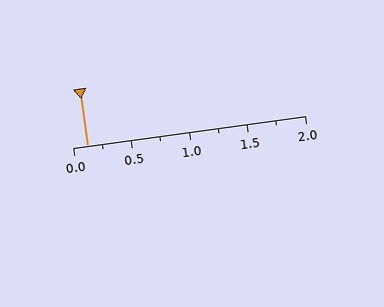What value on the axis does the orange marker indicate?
The marker indicates approximately 0.12.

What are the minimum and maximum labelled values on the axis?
The axis runs from 0.0 to 2.0.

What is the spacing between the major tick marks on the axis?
The major ticks are spaced 0.5 apart.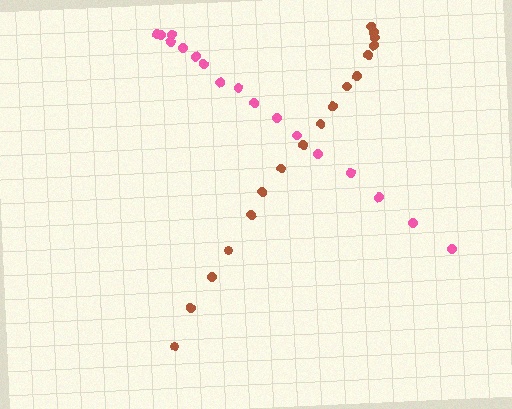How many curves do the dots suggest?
There are 2 distinct paths.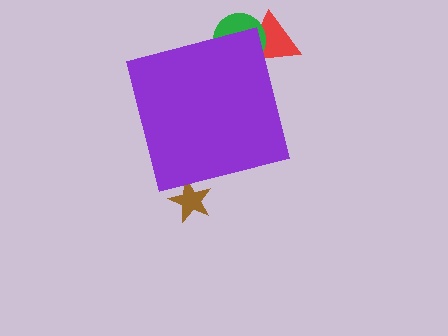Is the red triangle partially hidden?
Yes, the red triangle is partially hidden behind the purple square.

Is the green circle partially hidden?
Yes, the green circle is partially hidden behind the purple square.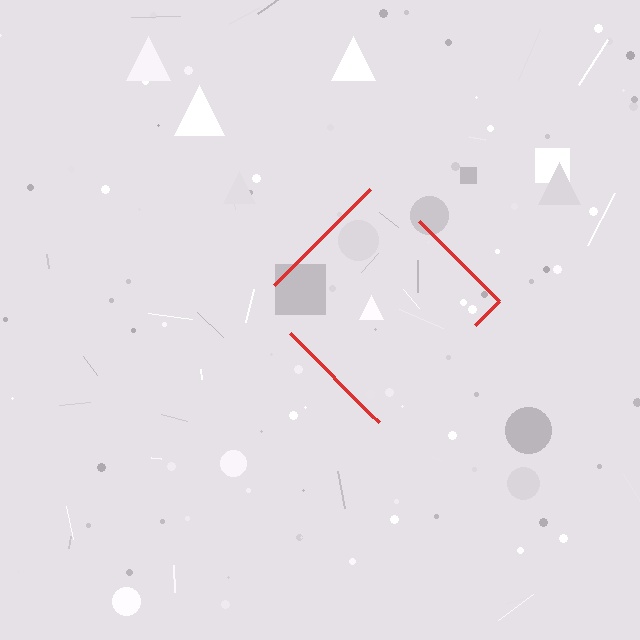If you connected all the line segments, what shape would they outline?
They would outline a diamond.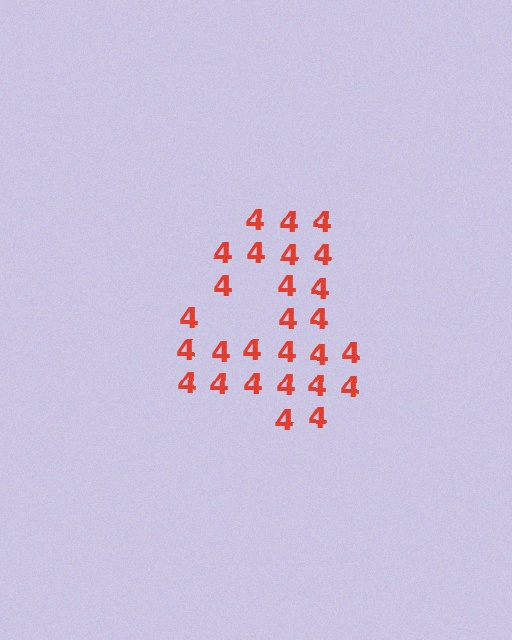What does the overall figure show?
The overall figure shows the digit 4.